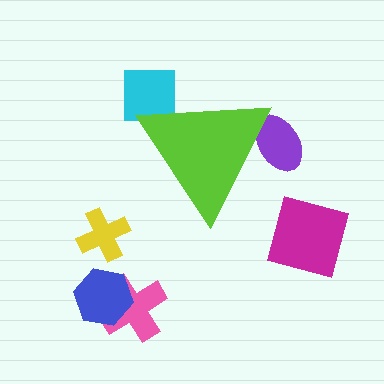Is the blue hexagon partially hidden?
No, the blue hexagon is fully visible.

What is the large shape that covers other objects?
A lime triangle.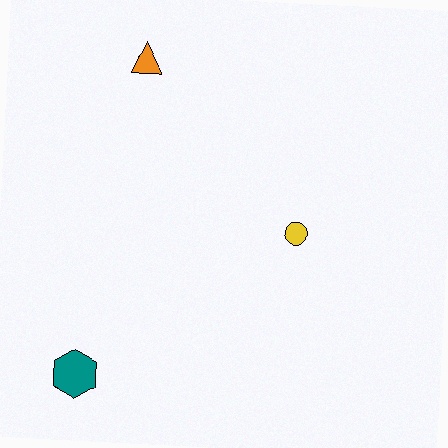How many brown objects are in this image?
There are no brown objects.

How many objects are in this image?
There are 3 objects.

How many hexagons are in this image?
There is 1 hexagon.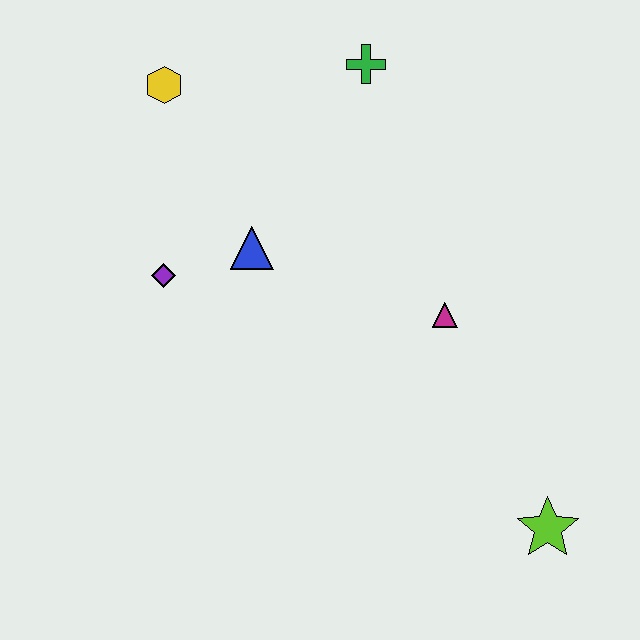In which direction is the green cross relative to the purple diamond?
The green cross is above the purple diamond.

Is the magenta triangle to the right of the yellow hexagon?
Yes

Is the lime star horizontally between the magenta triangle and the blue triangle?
No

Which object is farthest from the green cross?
The lime star is farthest from the green cross.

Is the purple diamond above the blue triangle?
No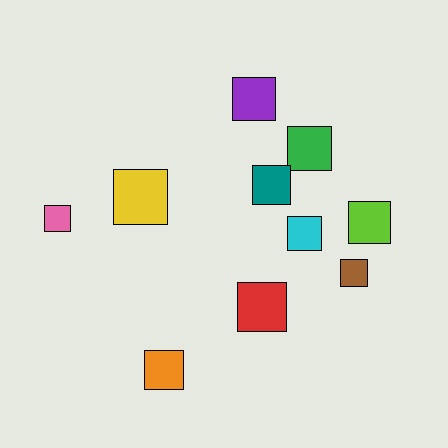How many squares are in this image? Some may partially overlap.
There are 10 squares.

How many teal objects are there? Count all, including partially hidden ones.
There is 1 teal object.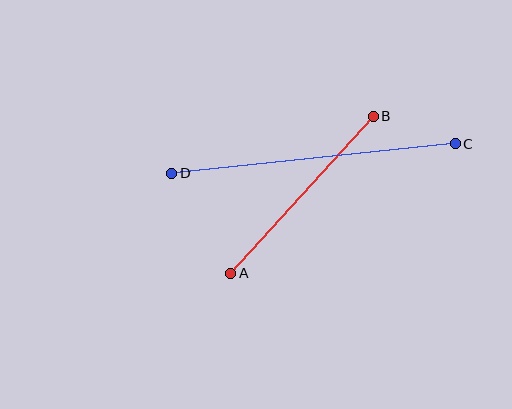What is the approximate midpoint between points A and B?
The midpoint is at approximately (302, 195) pixels.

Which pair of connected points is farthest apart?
Points C and D are farthest apart.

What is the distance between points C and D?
The distance is approximately 285 pixels.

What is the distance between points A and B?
The distance is approximately 212 pixels.